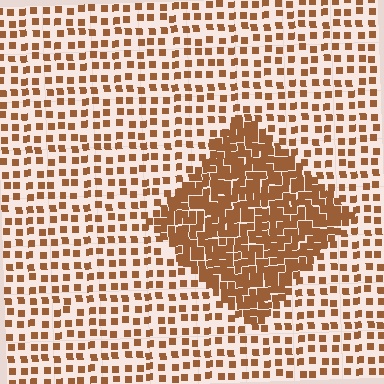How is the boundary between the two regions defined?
The boundary is defined by a change in element density (approximately 2.6x ratio). All elements are the same color, size, and shape.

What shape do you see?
I see a diamond.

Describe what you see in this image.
The image contains small brown elements arranged at two different densities. A diamond-shaped region is visible where the elements are more densely packed than the surrounding area.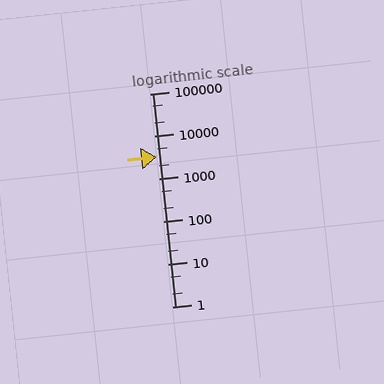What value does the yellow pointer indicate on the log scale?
The pointer indicates approximately 3300.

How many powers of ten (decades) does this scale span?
The scale spans 5 decades, from 1 to 100000.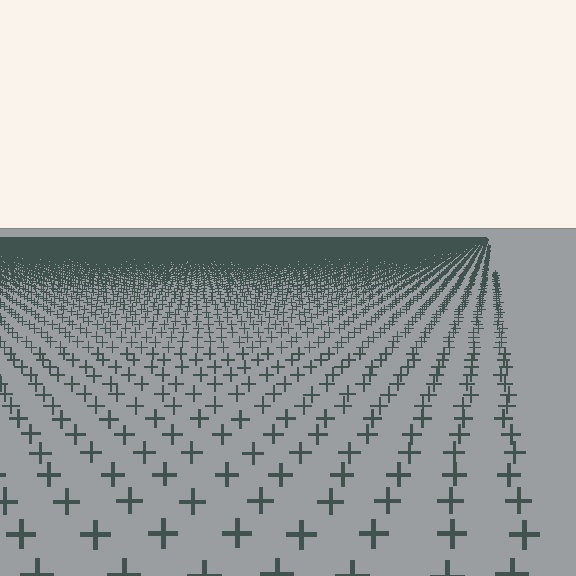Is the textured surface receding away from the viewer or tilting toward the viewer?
The surface is receding away from the viewer. Texture elements get smaller and denser toward the top.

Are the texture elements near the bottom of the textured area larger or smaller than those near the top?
Larger. Near the bottom, elements are closer to the viewer and appear at a bigger on-screen size.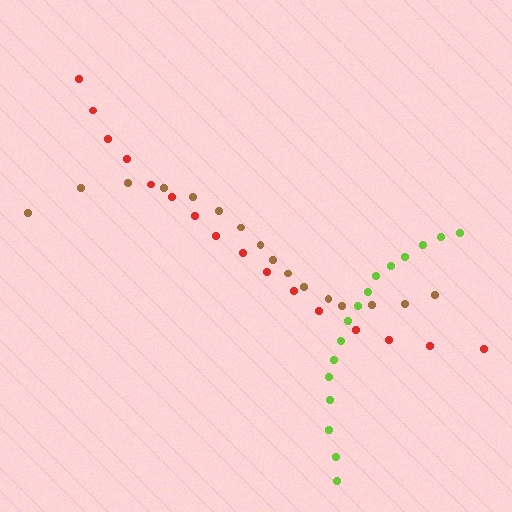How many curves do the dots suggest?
There are 3 distinct paths.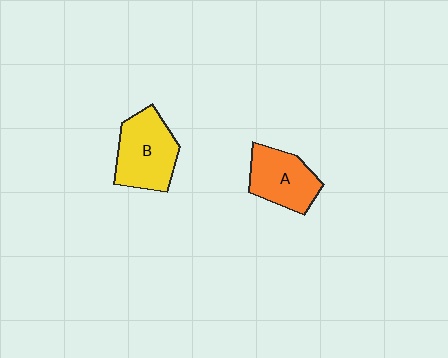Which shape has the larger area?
Shape B (yellow).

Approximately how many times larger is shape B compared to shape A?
Approximately 1.2 times.